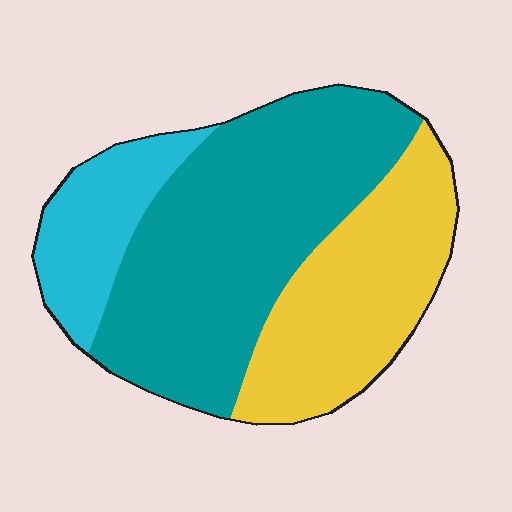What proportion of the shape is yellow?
Yellow covers around 30% of the shape.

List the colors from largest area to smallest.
From largest to smallest: teal, yellow, cyan.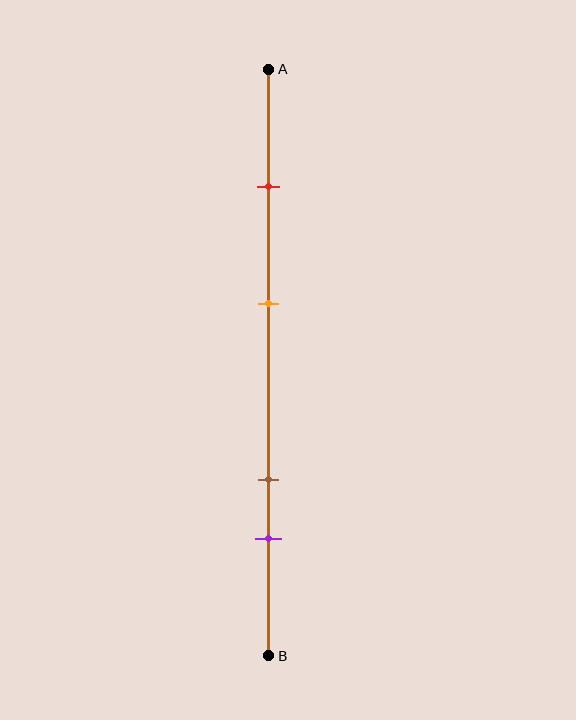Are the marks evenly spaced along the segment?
No, the marks are not evenly spaced.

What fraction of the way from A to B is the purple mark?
The purple mark is approximately 80% (0.8) of the way from A to B.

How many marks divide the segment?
There are 4 marks dividing the segment.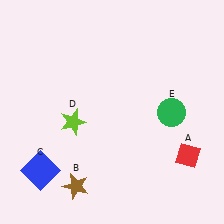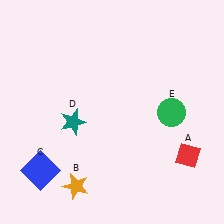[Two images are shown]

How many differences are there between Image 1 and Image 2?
There are 2 differences between the two images.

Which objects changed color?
B changed from brown to orange. D changed from lime to teal.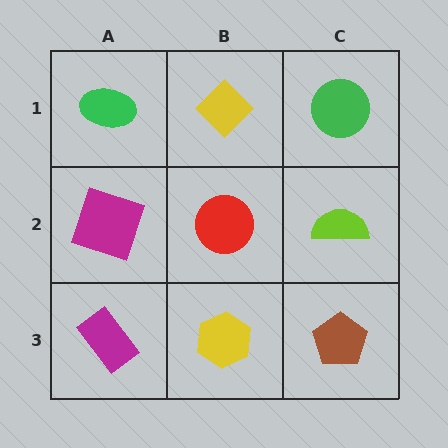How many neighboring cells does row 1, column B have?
3.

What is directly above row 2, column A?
A green ellipse.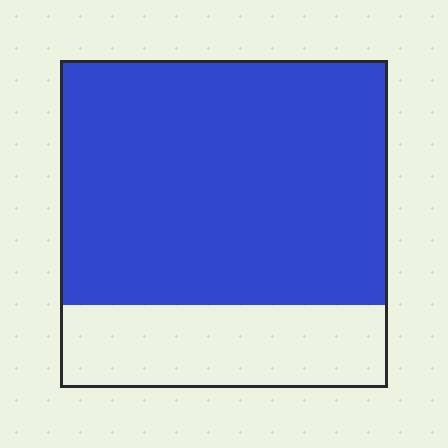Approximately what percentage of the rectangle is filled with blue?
Approximately 75%.